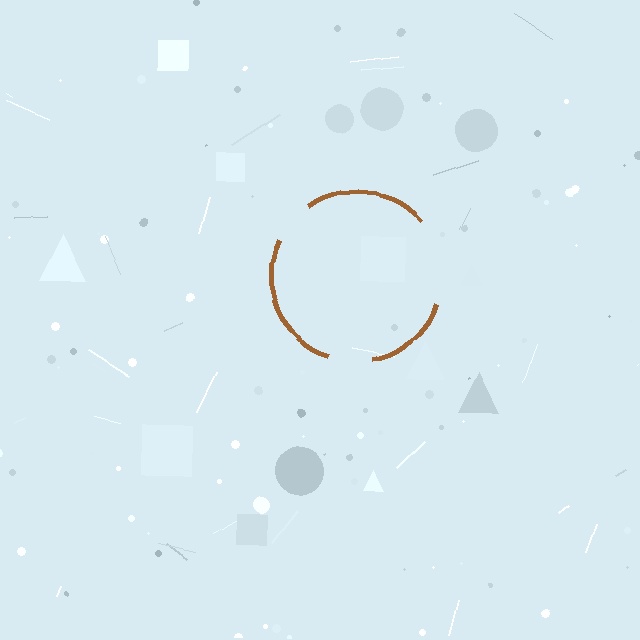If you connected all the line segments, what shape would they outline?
They would outline a circle.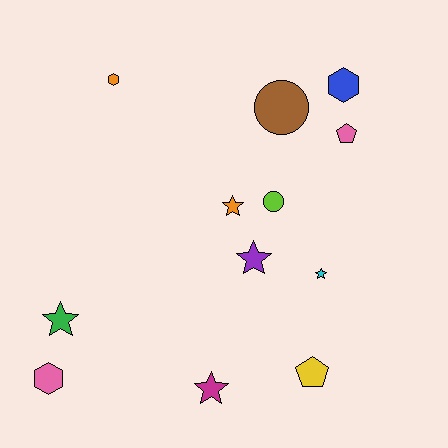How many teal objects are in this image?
There are no teal objects.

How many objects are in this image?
There are 12 objects.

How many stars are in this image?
There are 5 stars.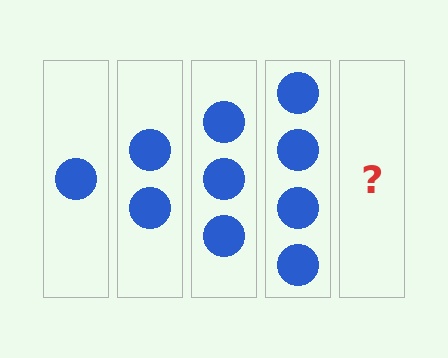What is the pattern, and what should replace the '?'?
The pattern is that each step adds one more circle. The '?' should be 5 circles.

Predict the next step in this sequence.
The next step is 5 circles.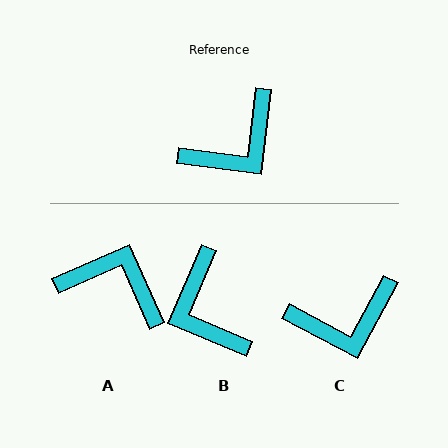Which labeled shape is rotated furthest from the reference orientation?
A, about 121 degrees away.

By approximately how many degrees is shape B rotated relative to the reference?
Approximately 106 degrees clockwise.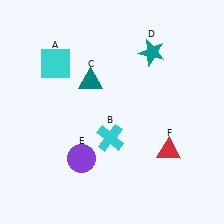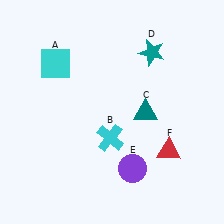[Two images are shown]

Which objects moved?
The objects that moved are: the teal triangle (C), the purple circle (E).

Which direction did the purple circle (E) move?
The purple circle (E) moved right.